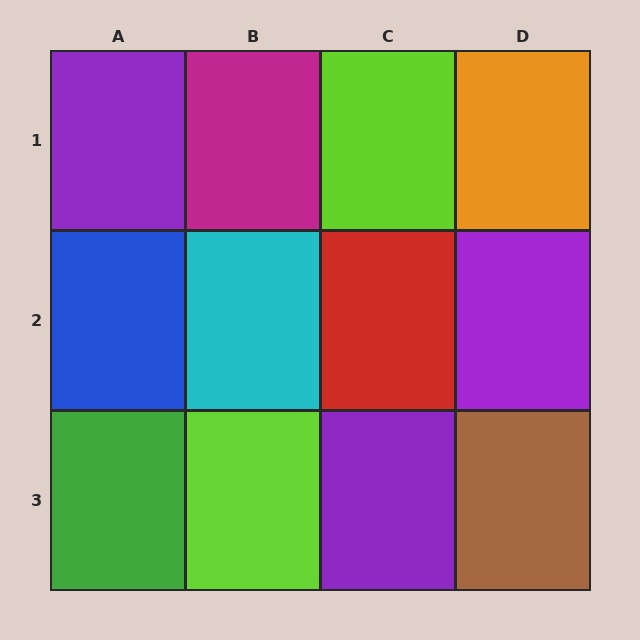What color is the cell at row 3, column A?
Green.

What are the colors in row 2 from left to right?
Blue, cyan, red, purple.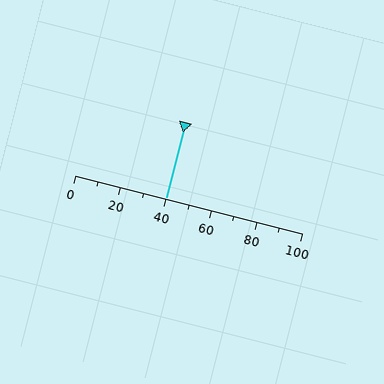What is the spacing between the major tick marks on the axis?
The major ticks are spaced 20 apart.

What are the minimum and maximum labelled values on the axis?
The axis runs from 0 to 100.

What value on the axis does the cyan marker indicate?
The marker indicates approximately 40.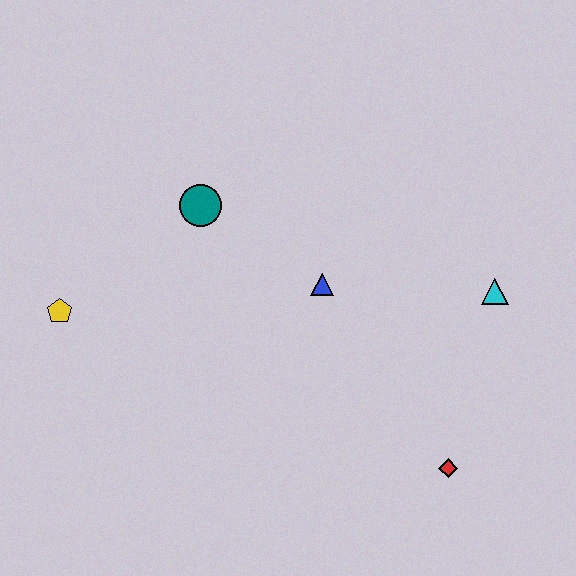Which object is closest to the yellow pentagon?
The teal circle is closest to the yellow pentagon.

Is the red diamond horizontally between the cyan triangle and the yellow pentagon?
Yes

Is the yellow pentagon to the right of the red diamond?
No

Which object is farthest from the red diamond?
The yellow pentagon is farthest from the red diamond.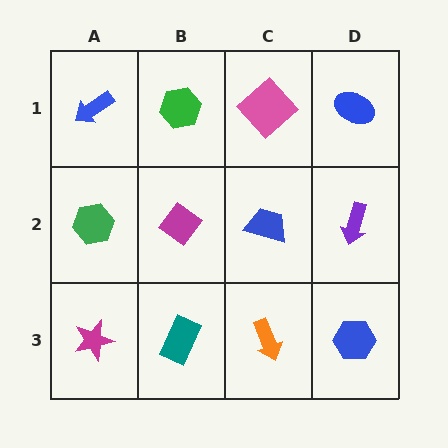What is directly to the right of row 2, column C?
A purple arrow.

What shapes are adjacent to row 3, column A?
A green hexagon (row 2, column A), a teal rectangle (row 3, column B).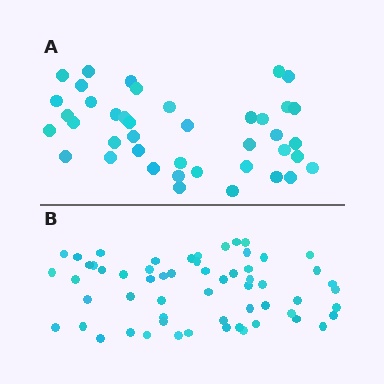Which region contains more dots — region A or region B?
Region B (the bottom region) has more dots.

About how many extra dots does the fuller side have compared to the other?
Region B has approximately 20 more dots than region A.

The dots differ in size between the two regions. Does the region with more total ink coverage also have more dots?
No. Region A has more total ink coverage because its dots are larger, but region B actually contains more individual dots. Total area can be misleading — the number of items is what matters here.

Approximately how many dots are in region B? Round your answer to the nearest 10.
About 60 dots. (The exact count is 59, which rounds to 60.)